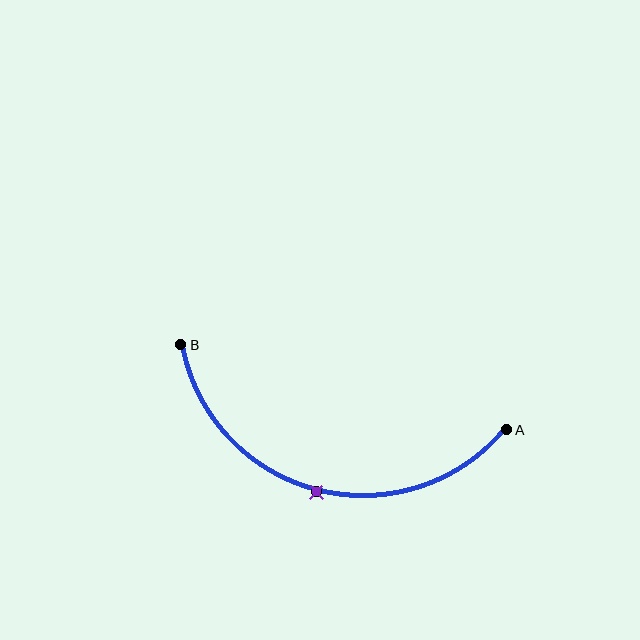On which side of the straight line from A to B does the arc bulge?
The arc bulges below the straight line connecting A and B.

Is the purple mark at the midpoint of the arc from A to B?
Yes. The purple mark lies on the arc at equal arc-length from both A and B — it is the arc midpoint.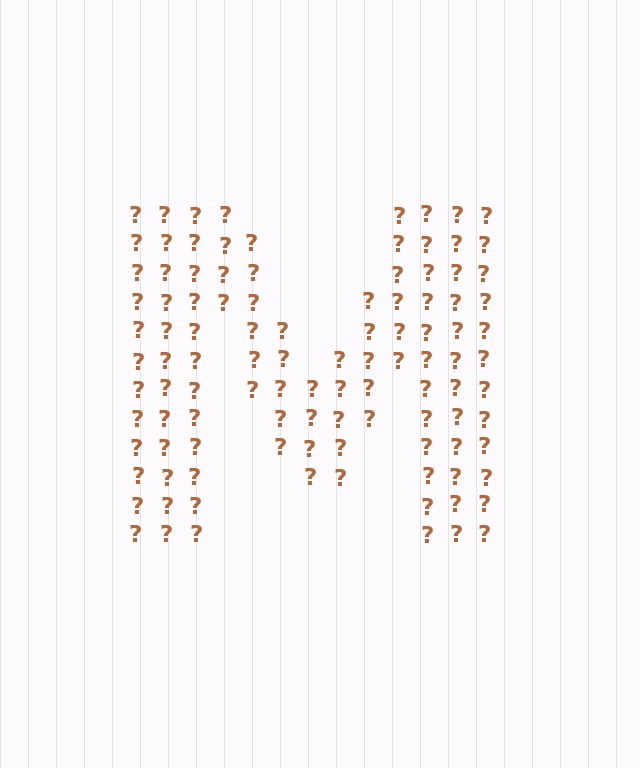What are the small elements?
The small elements are question marks.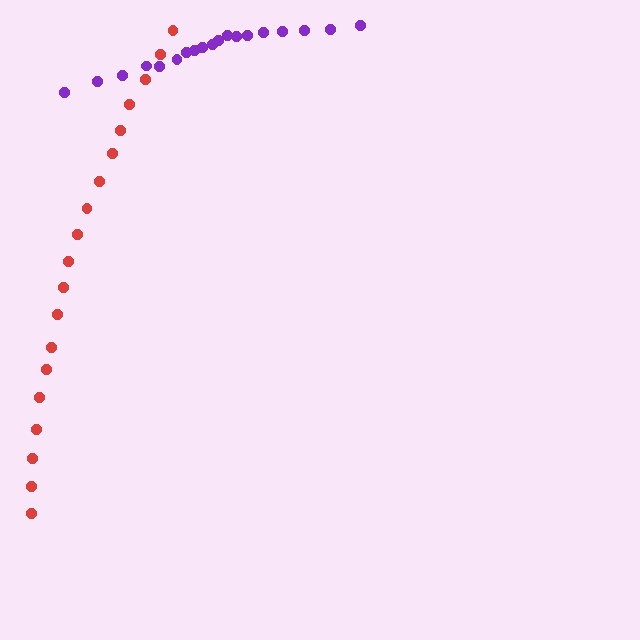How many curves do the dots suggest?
There are 2 distinct paths.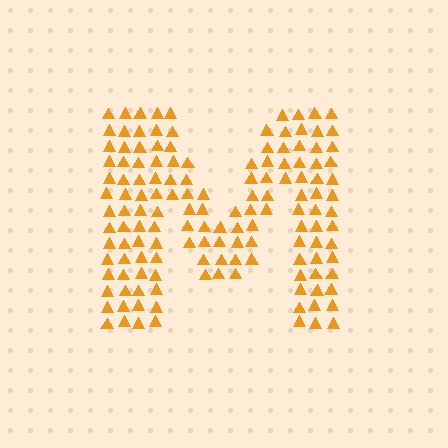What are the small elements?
The small elements are triangles.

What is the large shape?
The large shape is the letter M.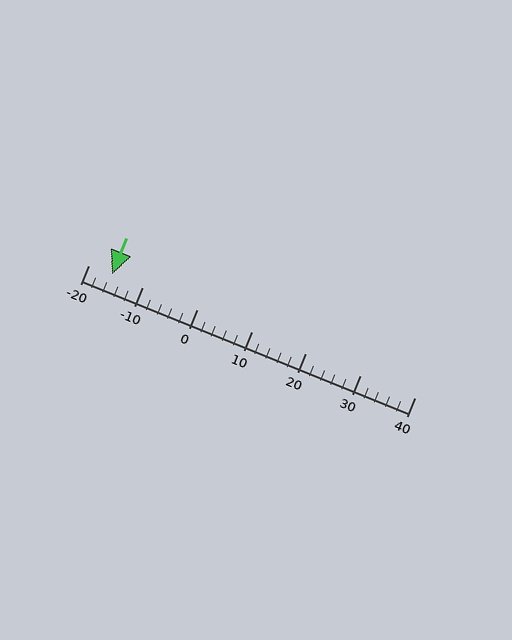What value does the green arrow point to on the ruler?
The green arrow points to approximately -16.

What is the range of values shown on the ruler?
The ruler shows values from -20 to 40.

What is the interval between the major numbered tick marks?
The major tick marks are spaced 10 units apart.